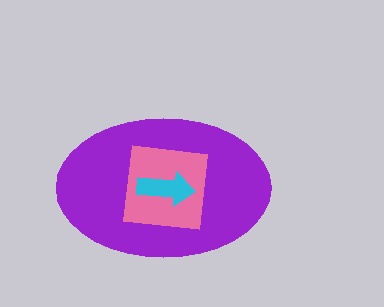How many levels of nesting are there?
3.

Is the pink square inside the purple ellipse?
Yes.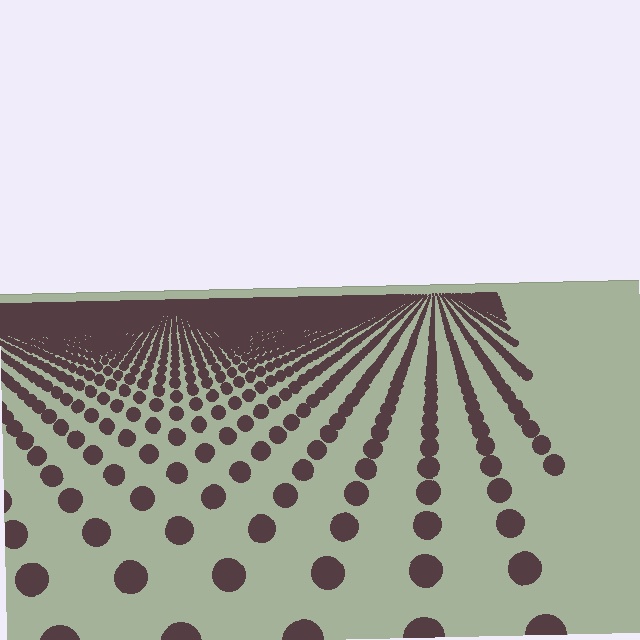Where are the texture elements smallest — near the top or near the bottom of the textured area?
Near the top.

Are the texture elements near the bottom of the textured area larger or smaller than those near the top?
Larger. Near the bottom, elements are closer to the viewer and appear at a bigger on-screen size.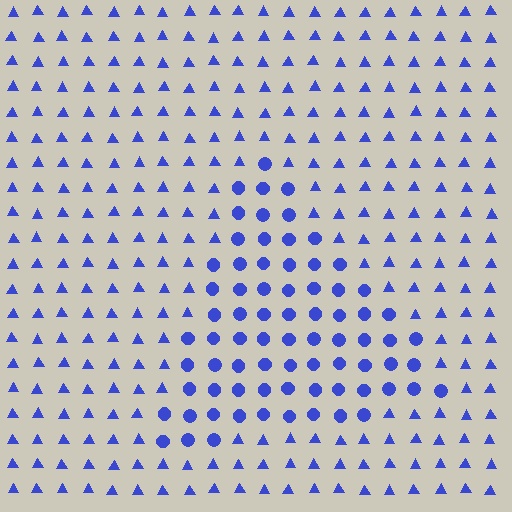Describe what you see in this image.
The image is filled with small blue elements arranged in a uniform grid. A triangle-shaped region contains circles, while the surrounding area contains triangles. The boundary is defined purely by the change in element shape.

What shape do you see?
I see a triangle.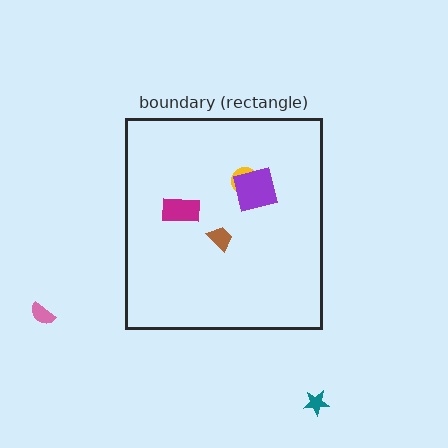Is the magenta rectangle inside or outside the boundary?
Inside.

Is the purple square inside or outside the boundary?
Inside.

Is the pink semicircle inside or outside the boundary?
Outside.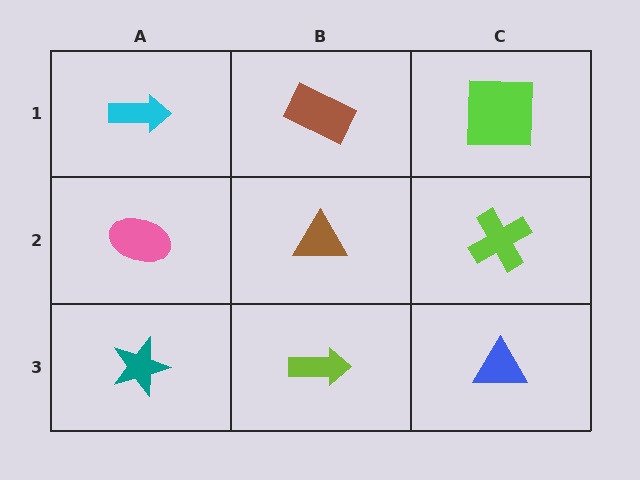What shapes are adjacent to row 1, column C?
A lime cross (row 2, column C), a brown rectangle (row 1, column B).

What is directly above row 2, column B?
A brown rectangle.